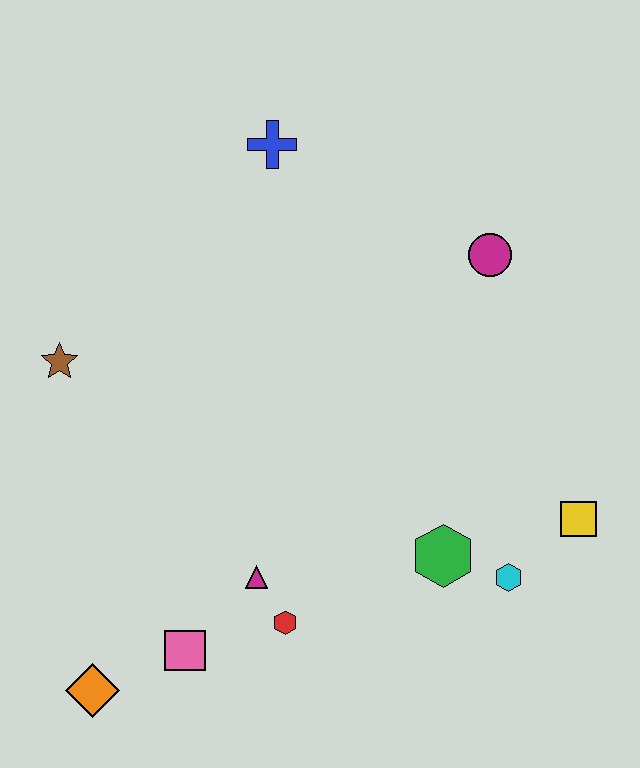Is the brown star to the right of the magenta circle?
No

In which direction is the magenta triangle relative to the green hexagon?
The magenta triangle is to the left of the green hexagon.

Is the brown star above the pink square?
Yes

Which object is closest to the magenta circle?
The blue cross is closest to the magenta circle.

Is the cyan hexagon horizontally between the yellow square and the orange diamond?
Yes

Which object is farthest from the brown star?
The yellow square is farthest from the brown star.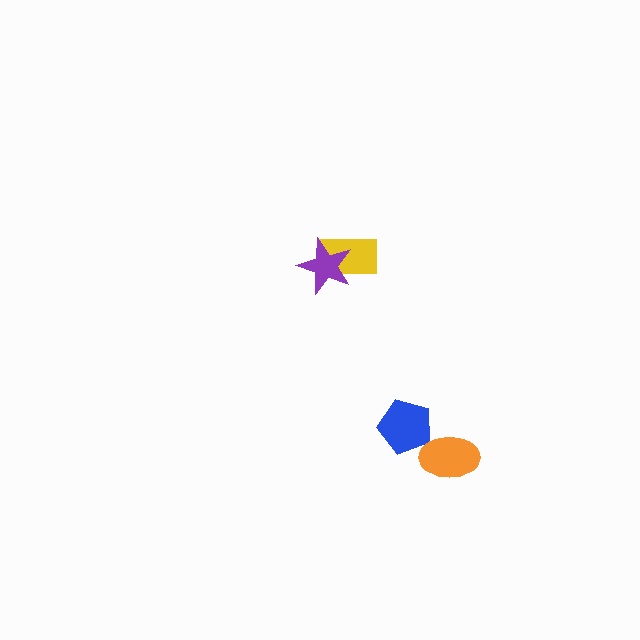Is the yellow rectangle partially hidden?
Yes, it is partially covered by another shape.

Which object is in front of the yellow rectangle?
The purple star is in front of the yellow rectangle.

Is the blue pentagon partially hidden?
Yes, it is partially covered by another shape.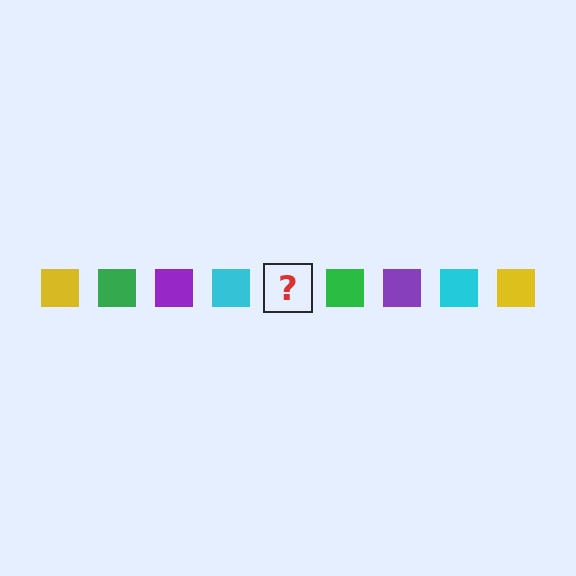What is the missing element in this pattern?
The missing element is a yellow square.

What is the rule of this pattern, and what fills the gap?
The rule is that the pattern cycles through yellow, green, purple, cyan squares. The gap should be filled with a yellow square.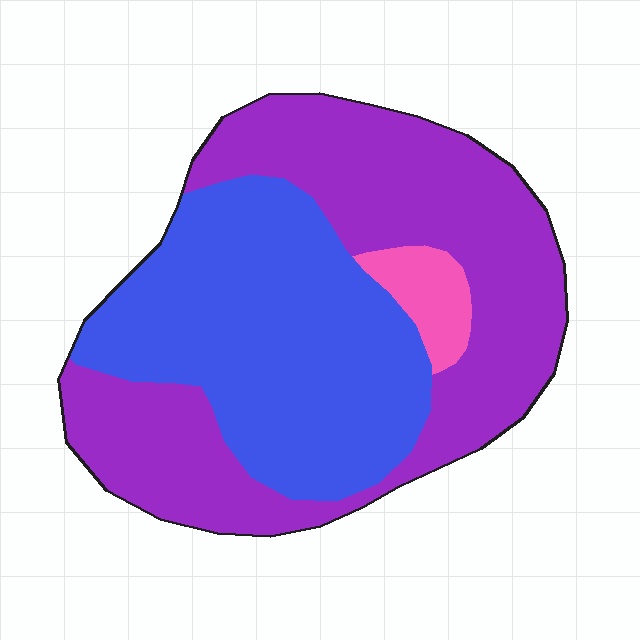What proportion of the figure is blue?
Blue covers around 45% of the figure.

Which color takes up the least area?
Pink, at roughly 5%.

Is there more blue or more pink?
Blue.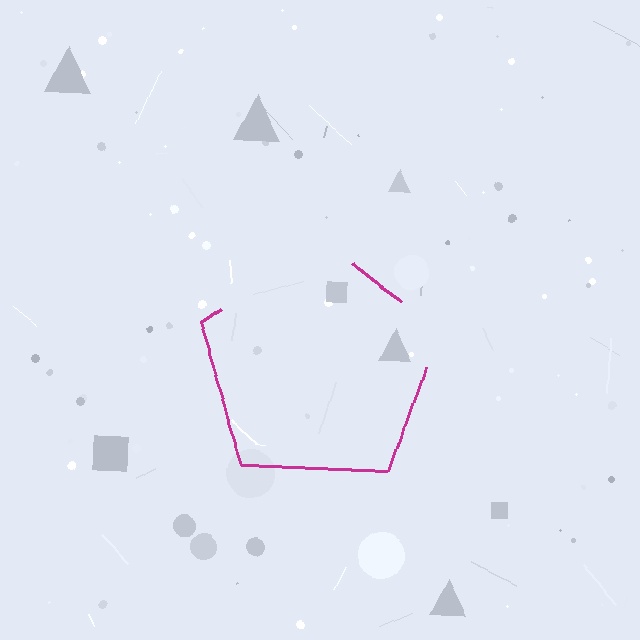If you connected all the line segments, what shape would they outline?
They would outline a pentagon.